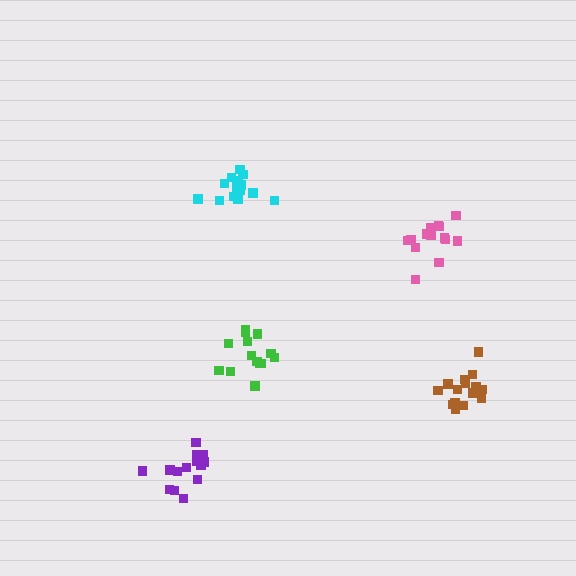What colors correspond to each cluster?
The clusters are colored: brown, pink, cyan, purple, green.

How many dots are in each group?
Group 1: 16 dots, Group 2: 14 dots, Group 3: 15 dots, Group 4: 15 dots, Group 5: 14 dots (74 total).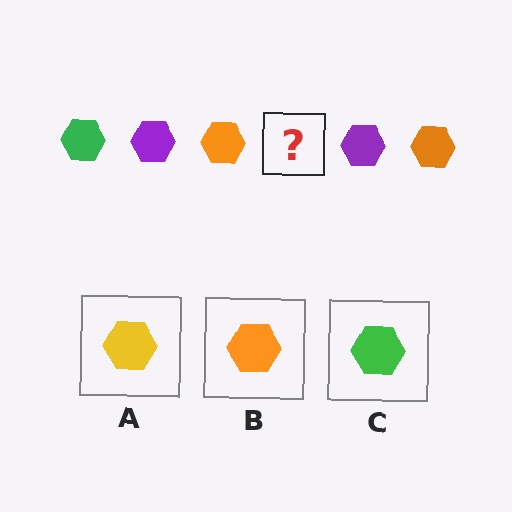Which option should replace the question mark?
Option C.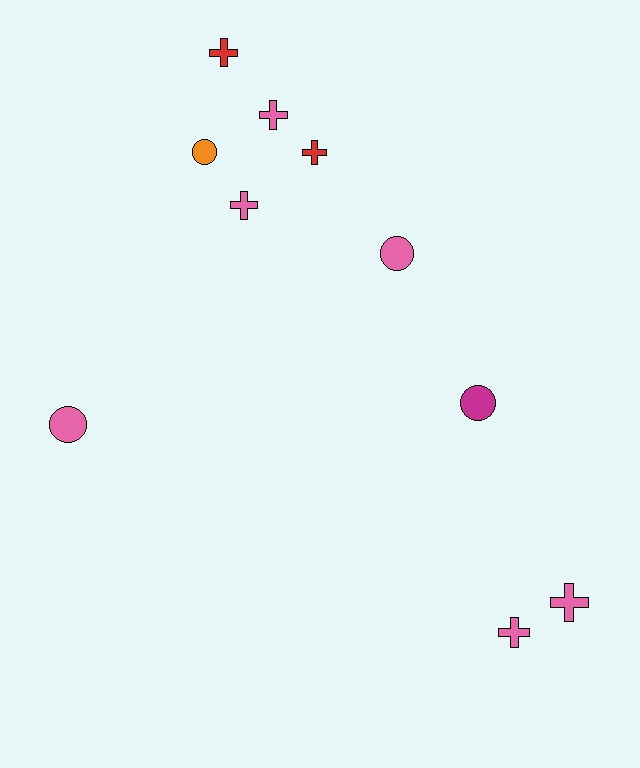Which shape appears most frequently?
Cross, with 6 objects.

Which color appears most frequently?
Pink, with 6 objects.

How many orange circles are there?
There is 1 orange circle.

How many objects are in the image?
There are 10 objects.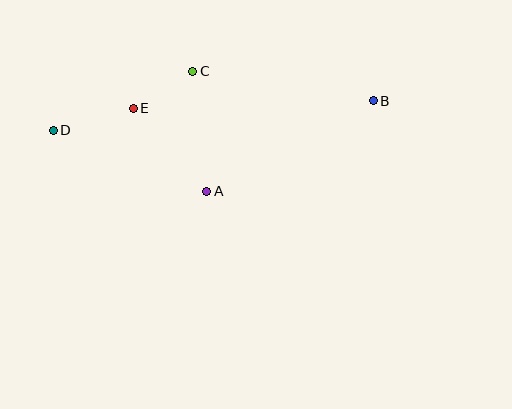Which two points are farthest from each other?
Points B and D are farthest from each other.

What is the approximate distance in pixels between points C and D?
The distance between C and D is approximately 151 pixels.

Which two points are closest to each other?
Points C and E are closest to each other.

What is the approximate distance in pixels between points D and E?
The distance between D and E is approximately 83 pixels.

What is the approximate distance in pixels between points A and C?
The distance between A and C is approximately 121 pixels.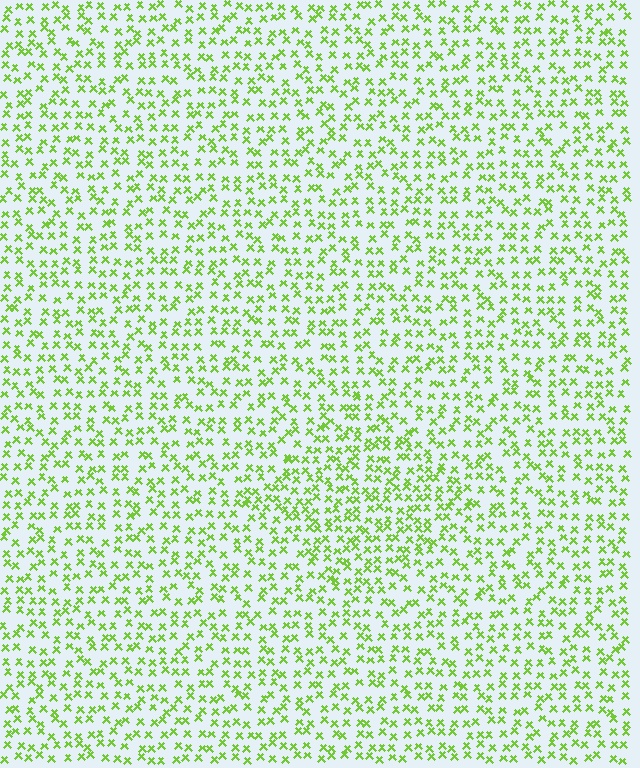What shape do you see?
I see a diamond.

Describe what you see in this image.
The image contains small lime elements arranged at two different densities. A diamond-shaped region is visible where the elements are more densely packed than the surrounding area.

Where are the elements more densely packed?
The elements are more densely packed inside the diamond boundary.